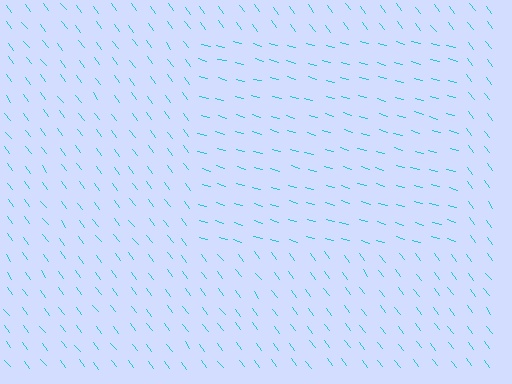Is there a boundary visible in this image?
Yes, there is a texture boundary formed by a change in line orientation.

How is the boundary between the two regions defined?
The boundary is defined purely by a change in line orientation (approximately 37 degrees difference). All lines are the same color and thickness.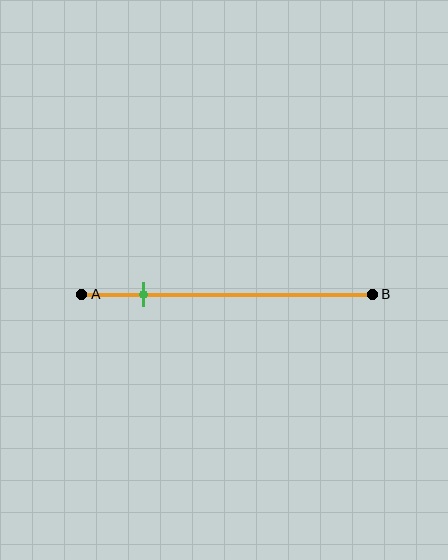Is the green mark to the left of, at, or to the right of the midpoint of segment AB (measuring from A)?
The green mark is to the left of the midpoint of segment AB.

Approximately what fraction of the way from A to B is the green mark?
The green mark is approximately 20% of the way from A to B.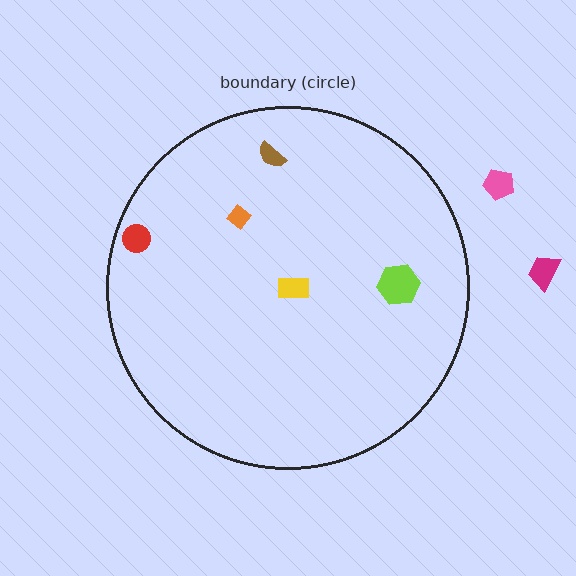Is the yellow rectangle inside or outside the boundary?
Inside.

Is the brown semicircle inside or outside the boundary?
Inside.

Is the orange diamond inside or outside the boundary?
Inside.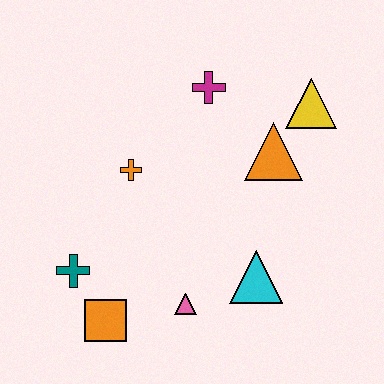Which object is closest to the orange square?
The teal cross is closest to the orange square.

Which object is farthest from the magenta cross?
The orange square is farthest from the magenta cross.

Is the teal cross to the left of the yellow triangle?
Yes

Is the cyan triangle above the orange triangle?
No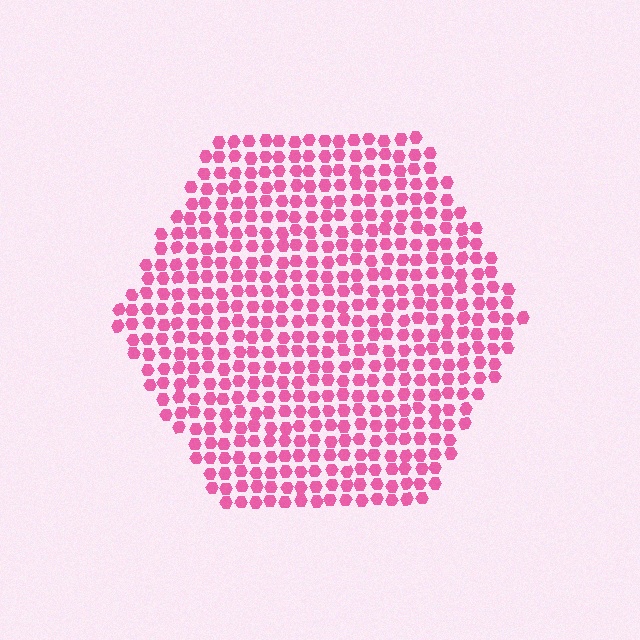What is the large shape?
The large shape is a hexagon.